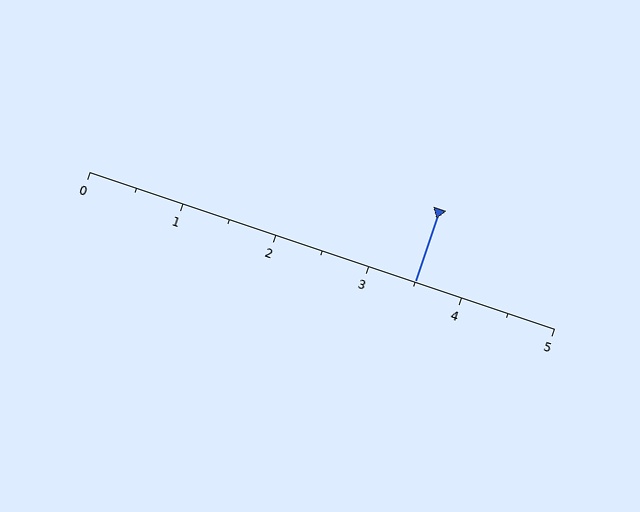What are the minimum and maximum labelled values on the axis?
The axis runs from 0 to 5.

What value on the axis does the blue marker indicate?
The marker indicates approximately 3.5.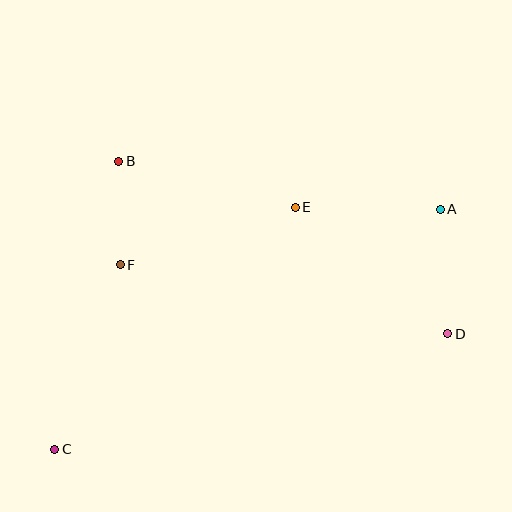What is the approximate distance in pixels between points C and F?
The distance between C and F is approximately 196 pixels.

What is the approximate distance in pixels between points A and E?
The distance between A and E is approximately 145 pixels.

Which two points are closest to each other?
Points B and F are closest to each other.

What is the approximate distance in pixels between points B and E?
The distance between B and E is approximately 183 pixels.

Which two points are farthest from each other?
Points A and C are farthest from each other.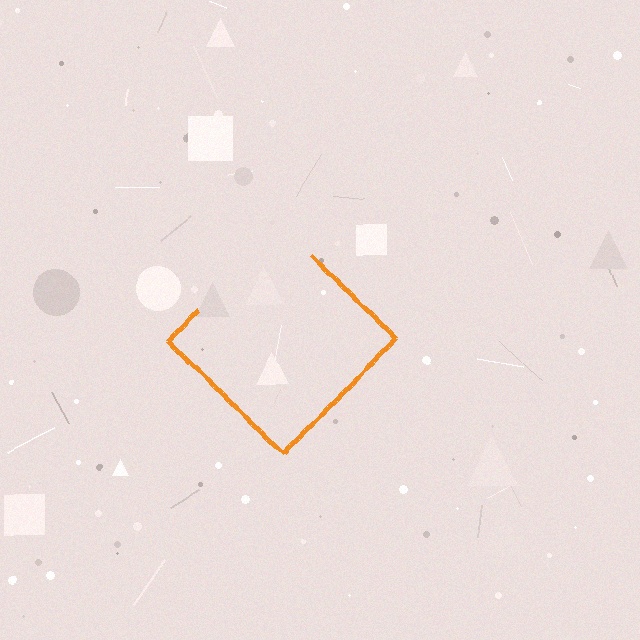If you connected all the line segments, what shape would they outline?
They would outline a diamond.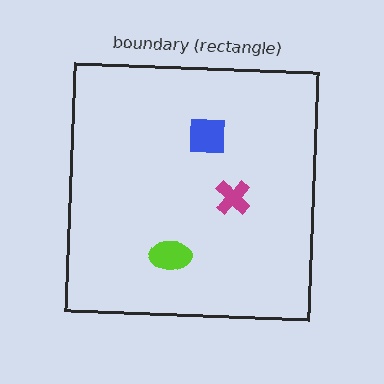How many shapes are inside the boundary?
3 inside, 0 outside.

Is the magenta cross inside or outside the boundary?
Inside.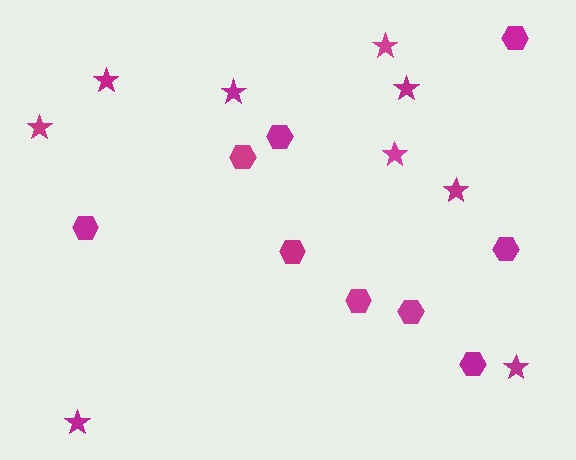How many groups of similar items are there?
There are 2 groups: one group of hexagons (9) and one group of stars (9).